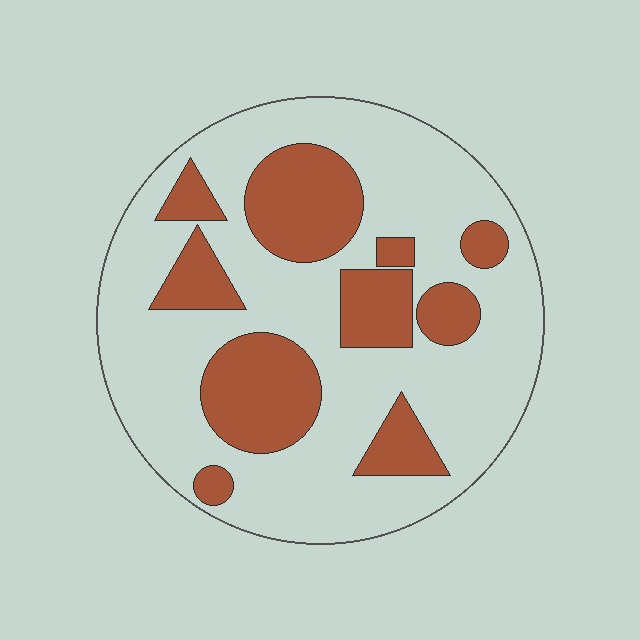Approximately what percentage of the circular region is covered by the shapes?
Approximately 30%.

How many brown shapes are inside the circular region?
10.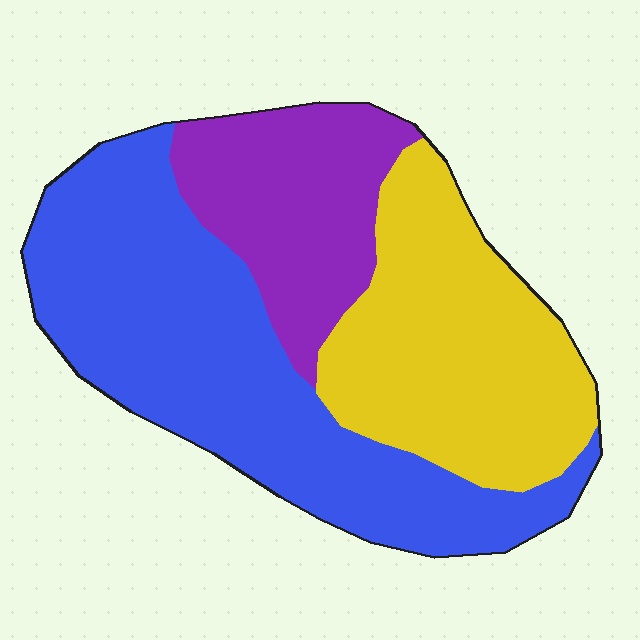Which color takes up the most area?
Blue, at roughly 45%.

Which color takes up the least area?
Purple, at roughly 20%.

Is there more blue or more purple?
Blue.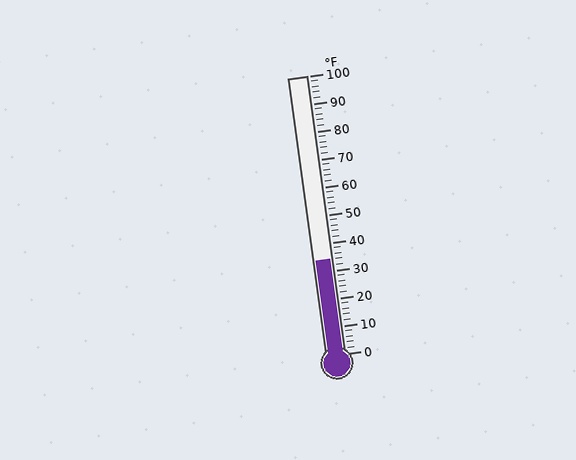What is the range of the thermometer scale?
The thermometer scale ranges from 0°F to 100°F.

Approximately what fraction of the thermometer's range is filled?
The thermometer is filled to approximately 35% of its range.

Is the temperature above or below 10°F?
The temperature is above 10°F.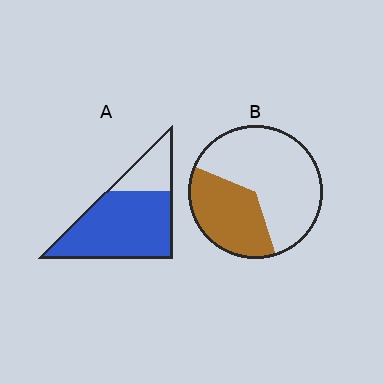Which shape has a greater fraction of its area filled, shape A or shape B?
Shape A.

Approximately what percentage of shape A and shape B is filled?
A is approximately 75% and B is approximately 35%.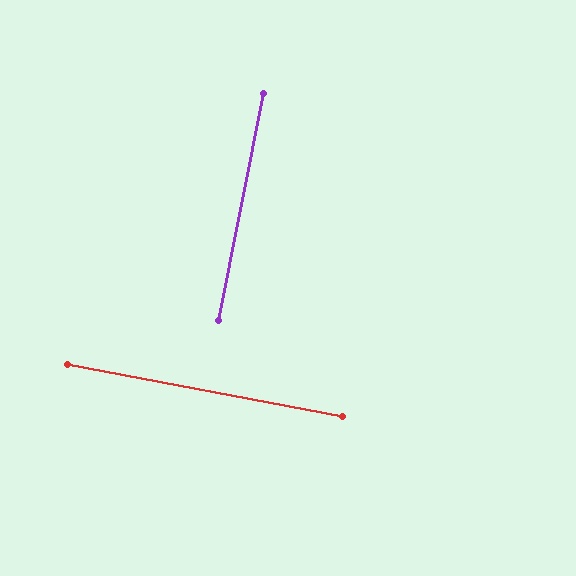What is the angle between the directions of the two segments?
Approximately 89 degrees.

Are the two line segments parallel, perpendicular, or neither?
Perpendicular — they meet at approximately 89°.